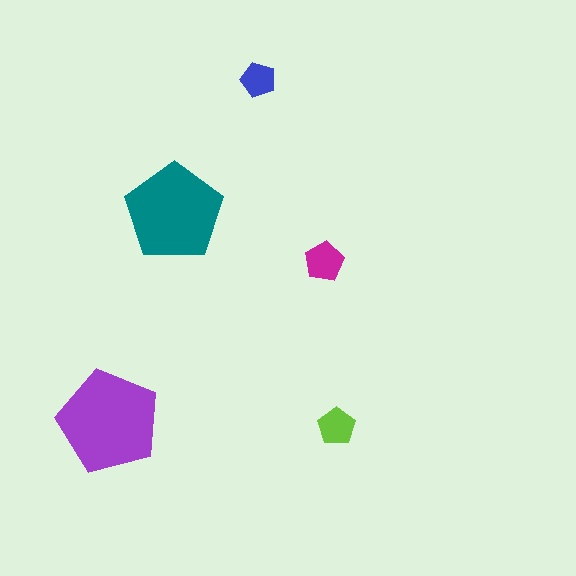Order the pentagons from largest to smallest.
the purple one, the teal one, the magenta one, the lime one, the blue one.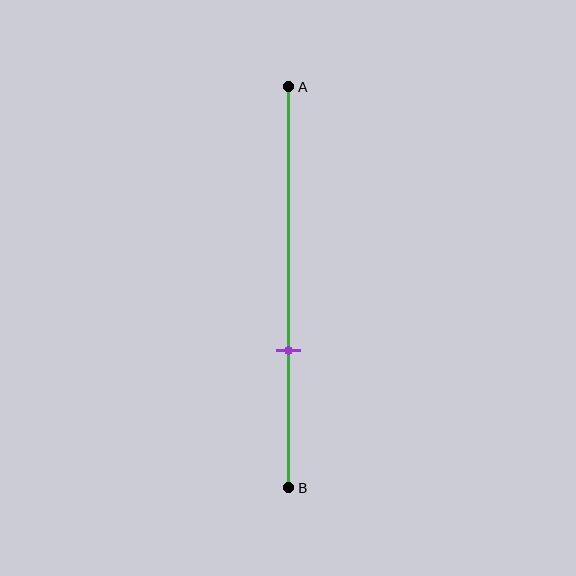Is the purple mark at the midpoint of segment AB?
No, the mark is at about 65% from A, not at the 50% midpoint.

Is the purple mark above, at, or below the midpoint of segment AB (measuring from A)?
The purple mark is below the midpoint of segment AB.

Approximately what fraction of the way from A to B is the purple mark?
The purple mark is approximately 65% of the way from A to B.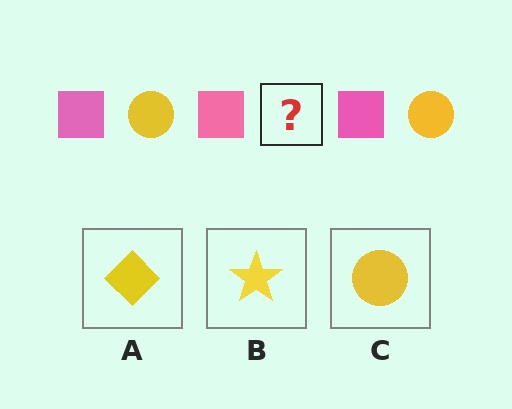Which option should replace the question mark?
Option C.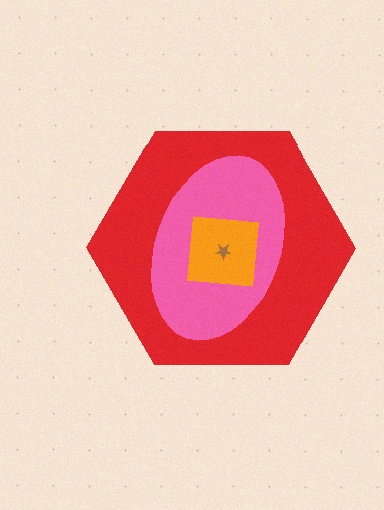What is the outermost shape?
The red hexagon.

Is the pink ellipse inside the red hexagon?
Yes.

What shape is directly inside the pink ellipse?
The orange square.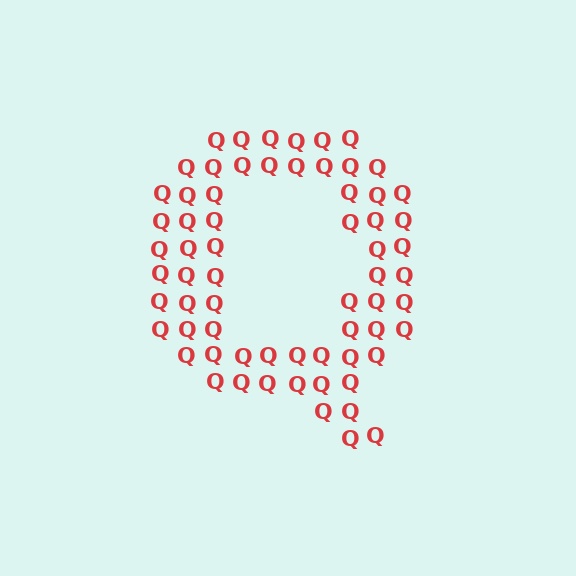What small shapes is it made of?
It is made of small letter Q's.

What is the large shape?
The large shape is the letter Q.